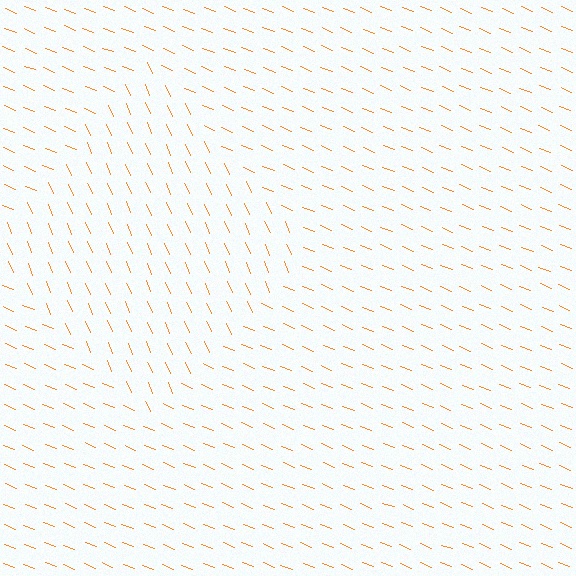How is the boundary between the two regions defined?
The boundary is defined purely by a change in line orientation (approximately 45 degrees difference). All lines are the same color and thickness.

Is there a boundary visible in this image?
Yes, there is a texture boundary formed by a change in line orientation.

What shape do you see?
I see a diamond.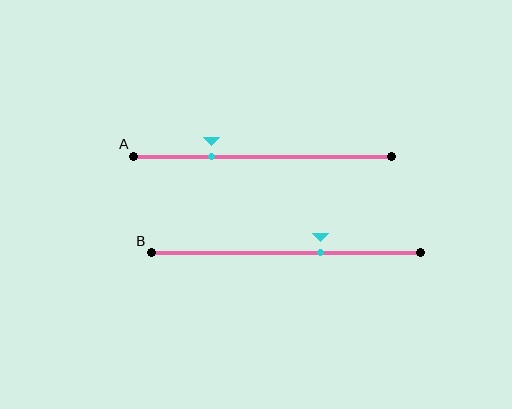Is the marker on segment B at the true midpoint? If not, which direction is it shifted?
No, the marker on segment B is shifted to the right by about 13% of the segment length.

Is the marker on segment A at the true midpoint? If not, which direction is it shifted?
No, the marker on segment A is shifted to the left by about 20% of the segment length.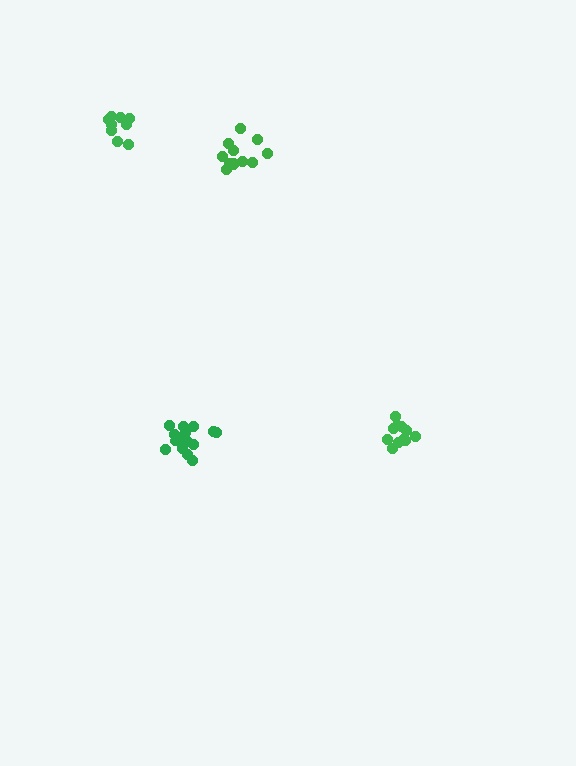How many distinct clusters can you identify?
There are 4 distinct clusters.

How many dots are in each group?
Group 1: 15 dots, Group 2: 12 dots, Group 3: 11 dots, Group 4: 9 dots (47 total).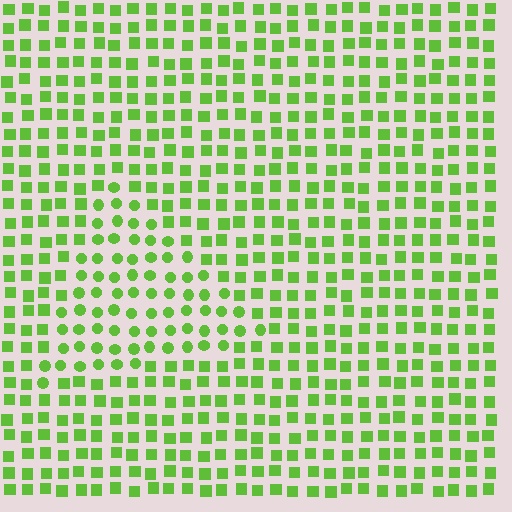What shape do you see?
I see a triangle.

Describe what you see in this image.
The image is filled with small lime elements arranged in a uniform grid. A triangle-shaped region contains circles, while the surrounding area contains squares. The boundary is defined purely by the change in element shape.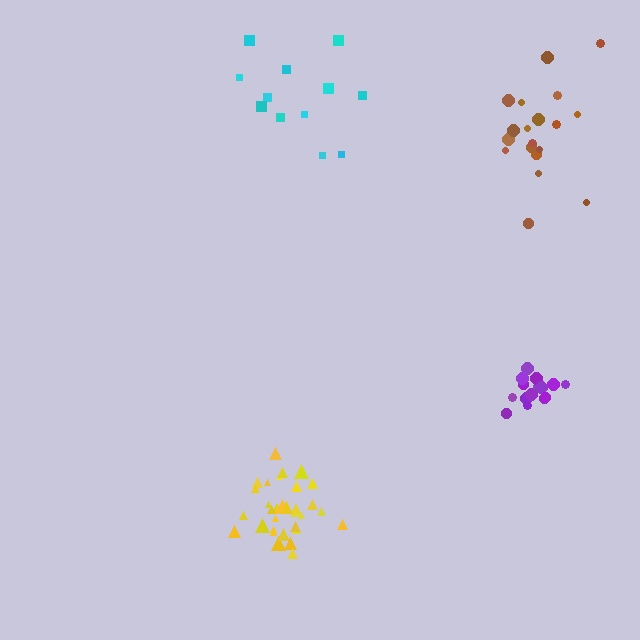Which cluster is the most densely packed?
Yellow.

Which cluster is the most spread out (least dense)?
Cyan.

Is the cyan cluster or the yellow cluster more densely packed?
Yellow.